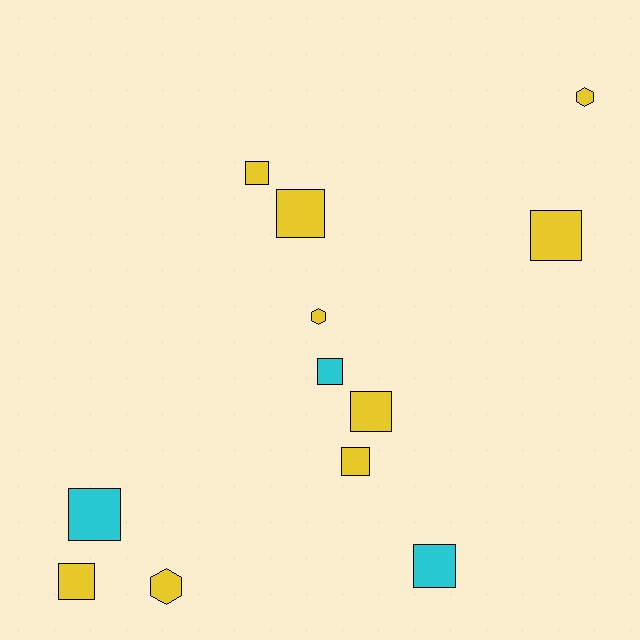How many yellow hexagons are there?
There are 3 yellow hexagons.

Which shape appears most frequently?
Square, with 9 objects.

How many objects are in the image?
There are 12 objects.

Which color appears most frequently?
Yellow, with 9 objects.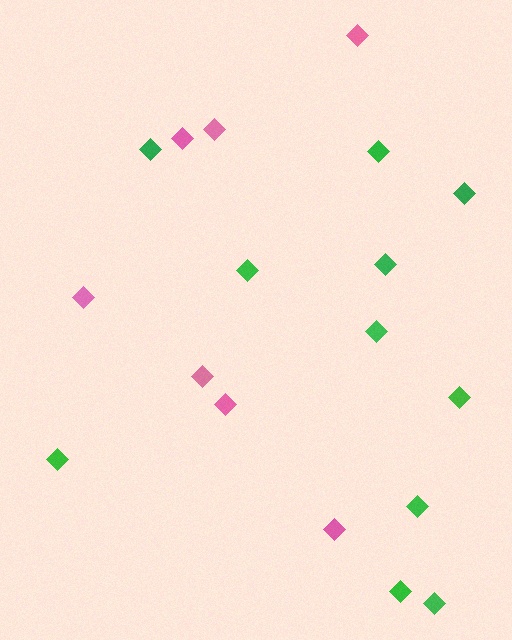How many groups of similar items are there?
There are 2 groups: one group of green diamonds (11) and one group of pink diamonds (7).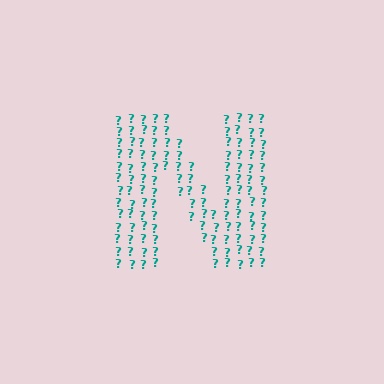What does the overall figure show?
The overall figure shows the letter N.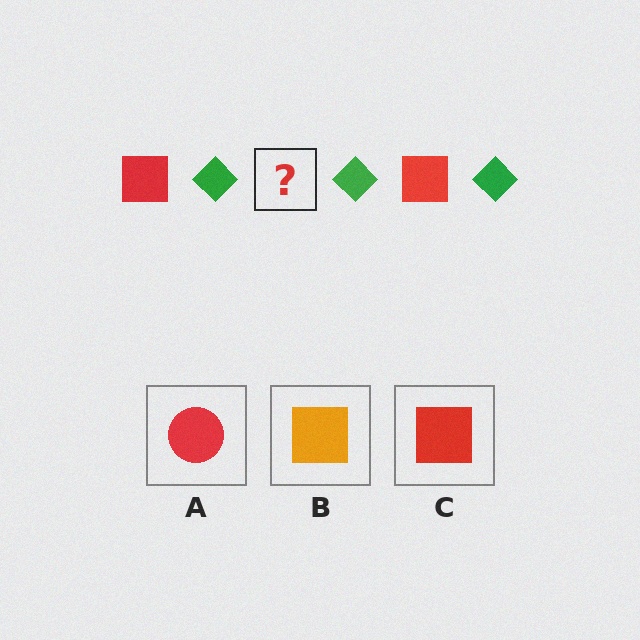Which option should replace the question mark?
Option C.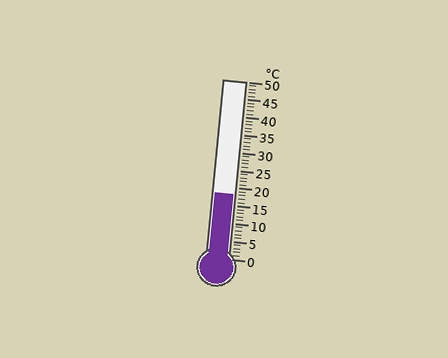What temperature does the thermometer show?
The thermometer shows approximately 18°C.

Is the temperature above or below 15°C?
The temperature is above 15°C.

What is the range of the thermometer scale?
The thermometer scale ranges from 0°C to 50°C.